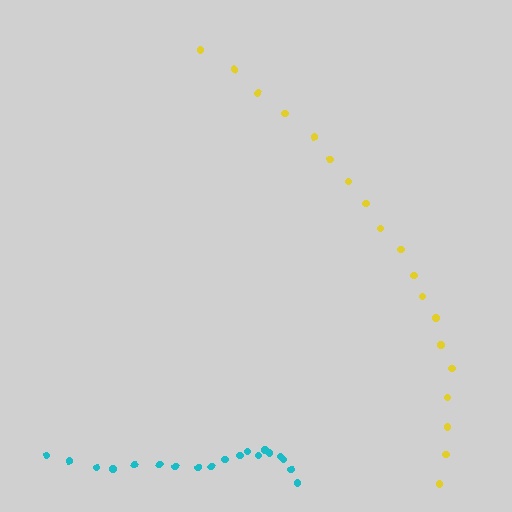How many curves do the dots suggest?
There are 2 distinct paths.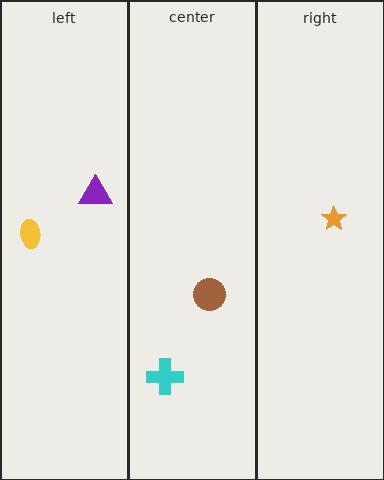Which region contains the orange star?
The right region.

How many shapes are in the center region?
2.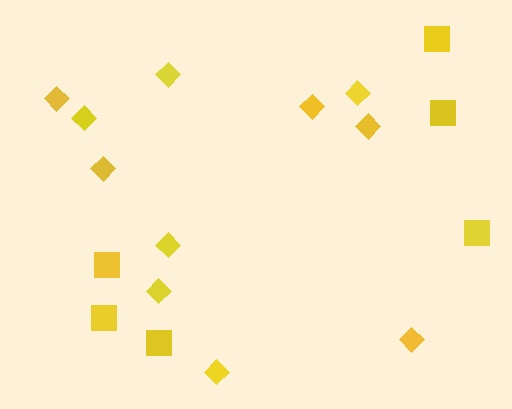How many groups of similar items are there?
There are 2 groups: one group of diamonds (11) and one group of squares (6).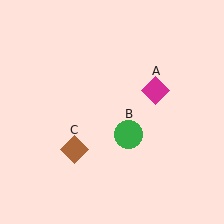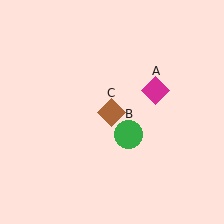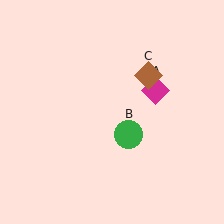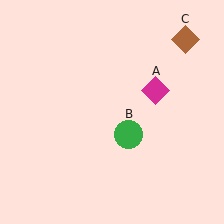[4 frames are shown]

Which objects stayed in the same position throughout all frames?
Magenta diamond (object A) and green circle (object B) remained stationary.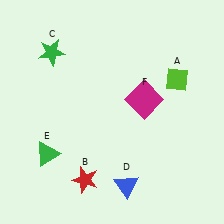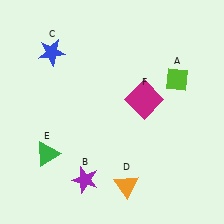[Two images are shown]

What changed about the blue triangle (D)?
In Image 1, D is blue. In Image 2, it changed to orange.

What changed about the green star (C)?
In Image 1, C is green. In Image 2, it changed to blue.